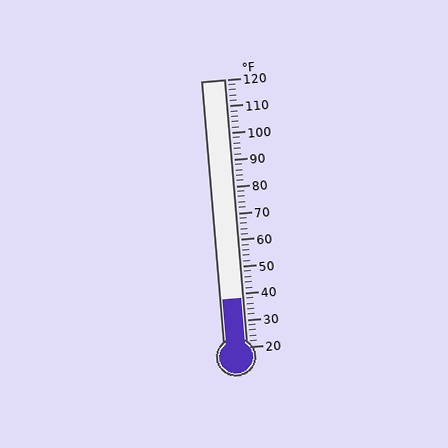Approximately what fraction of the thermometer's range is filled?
The thermometer is filled to approximately 20% of its range.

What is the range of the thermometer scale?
The thermometer scale ranges from 20°F to 120°F.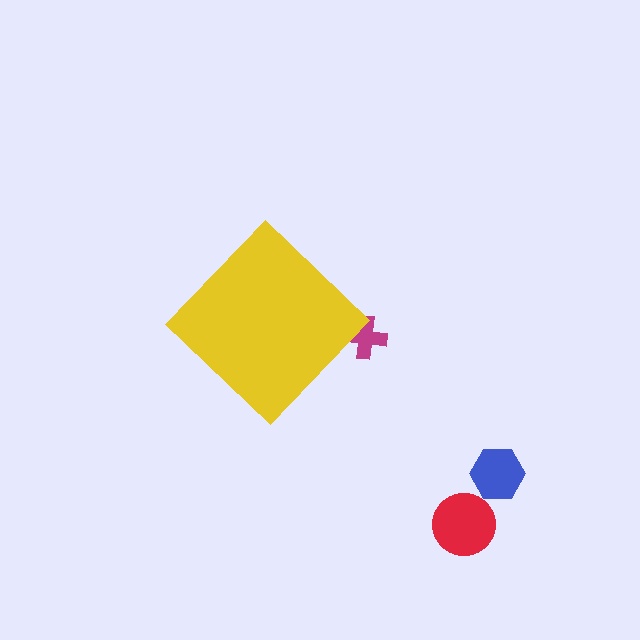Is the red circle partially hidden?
No, the red circle is fully visible.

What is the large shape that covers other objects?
A yellow diamond.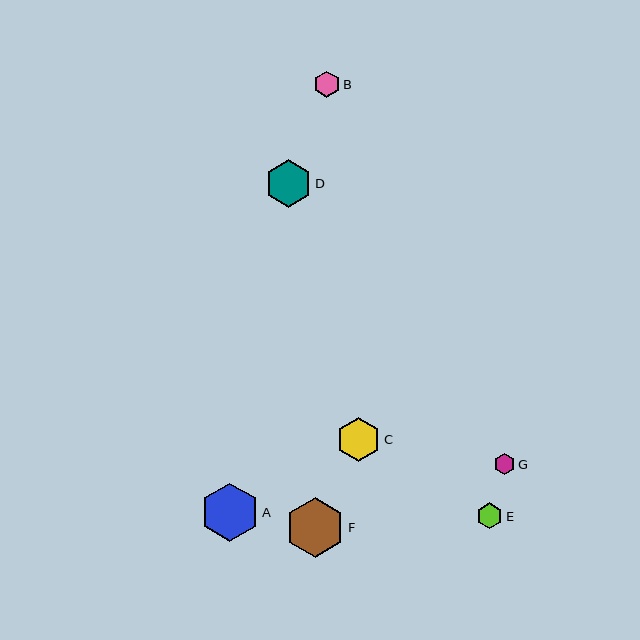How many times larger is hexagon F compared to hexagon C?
Hexagon F is approximately 1.3 times the size of hexagon C.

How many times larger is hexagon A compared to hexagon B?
Hexagon A is approximately 2.2 times the size of hexagon B.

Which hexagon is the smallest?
Hexagon G is the smallest with a size of approximately 21 pixels.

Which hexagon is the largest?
Hexagon F is the largest with a size of approximately 59 pixels.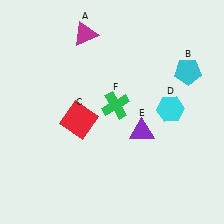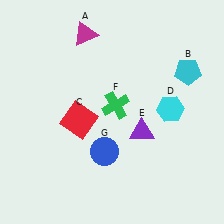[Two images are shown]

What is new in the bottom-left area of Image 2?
A blue circle (G) was added in the bottom-left area of Image 2.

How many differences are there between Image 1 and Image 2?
There is 1 difference between the two images.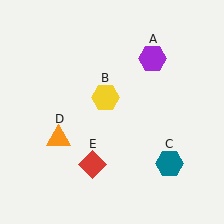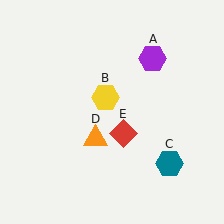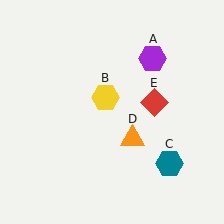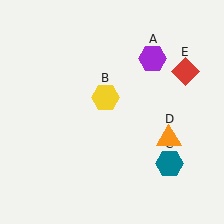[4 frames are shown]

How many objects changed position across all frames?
2 objects changed position: orange triangle (object D), red diamond (object E).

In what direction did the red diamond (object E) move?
The red diamond (object E) moved up and to the right.